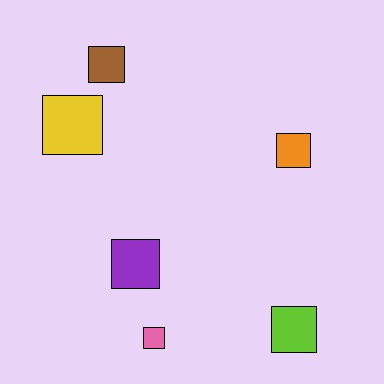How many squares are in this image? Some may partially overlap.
There are 6 squares.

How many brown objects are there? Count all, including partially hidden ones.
There is 1 brown object.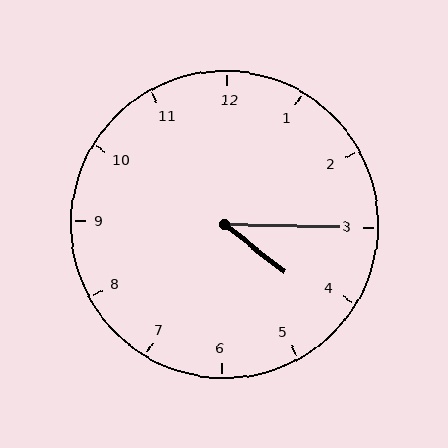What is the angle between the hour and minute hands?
Approximately 38 degrees.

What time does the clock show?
4:15.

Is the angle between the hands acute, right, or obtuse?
It is acute.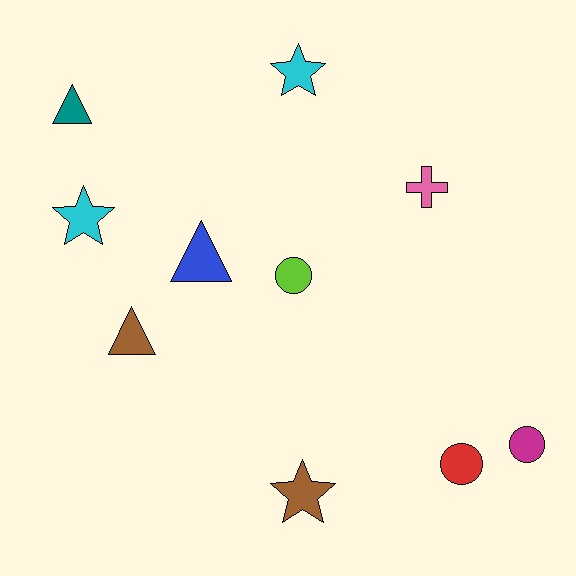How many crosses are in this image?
There is 1 cross.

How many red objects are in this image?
There is 1 red object.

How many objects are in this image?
There are 10 objects.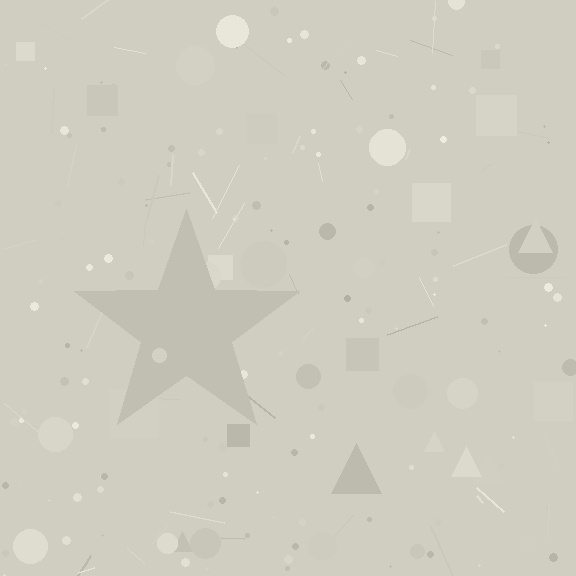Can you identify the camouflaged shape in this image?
The camouflaged shape is a star.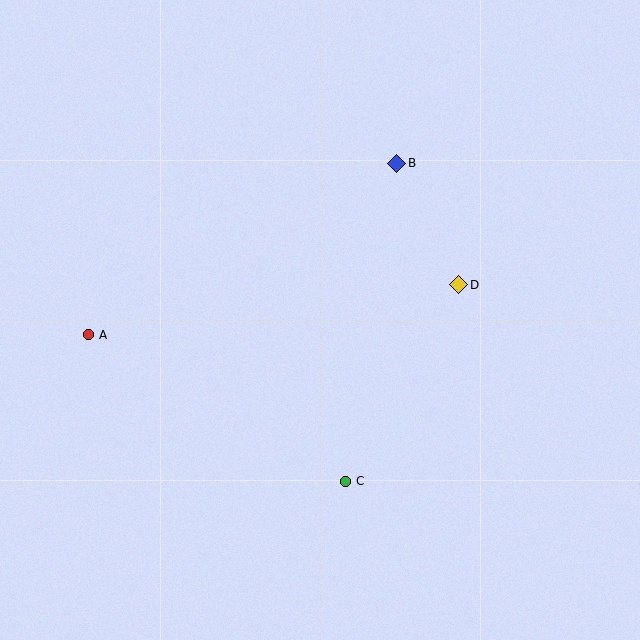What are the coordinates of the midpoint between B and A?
The midpoint between B and A is at (242, 249).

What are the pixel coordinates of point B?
Point B is at (397, 163).